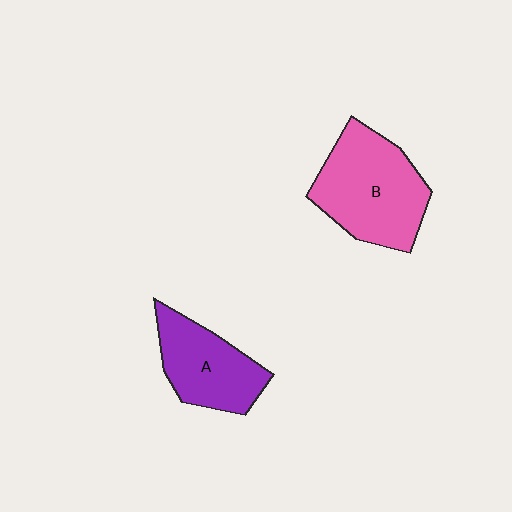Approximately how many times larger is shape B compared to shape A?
Approximately 1.4 times.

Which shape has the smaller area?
Shape A (purple).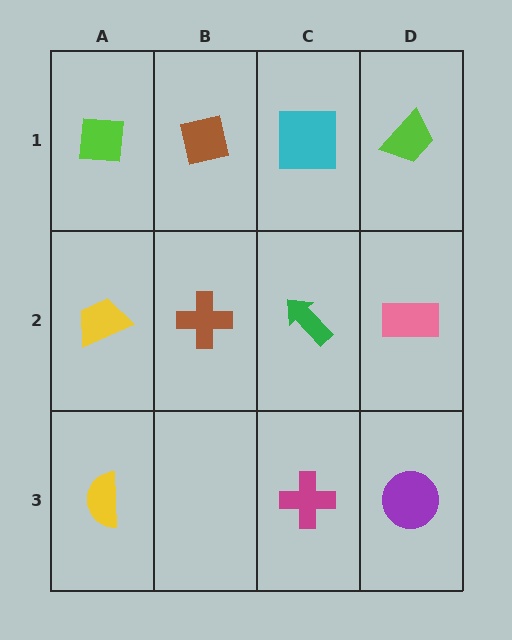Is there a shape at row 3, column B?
No, that cell is empty.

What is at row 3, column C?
A magenta cross.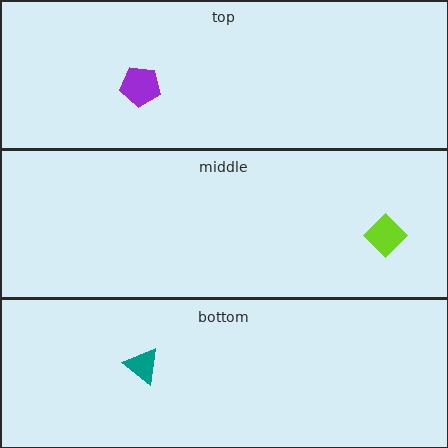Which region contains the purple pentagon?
The top region.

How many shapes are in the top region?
1.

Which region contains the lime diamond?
The middle region.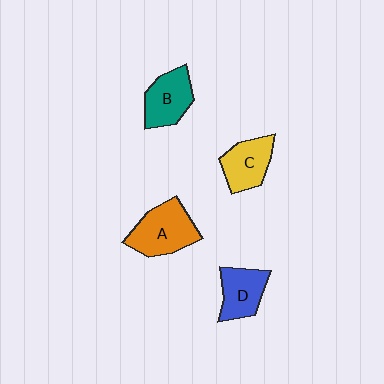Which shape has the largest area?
Shape A (orange).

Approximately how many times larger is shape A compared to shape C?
Approximately 1.3 times.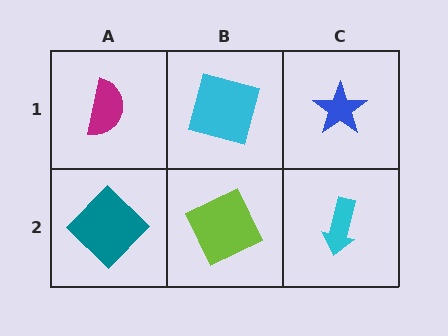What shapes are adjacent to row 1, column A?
A teal diamond (row 2, column A), a cyan square (row 1, column B).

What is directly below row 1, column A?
A teal diamond.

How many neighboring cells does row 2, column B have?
3.